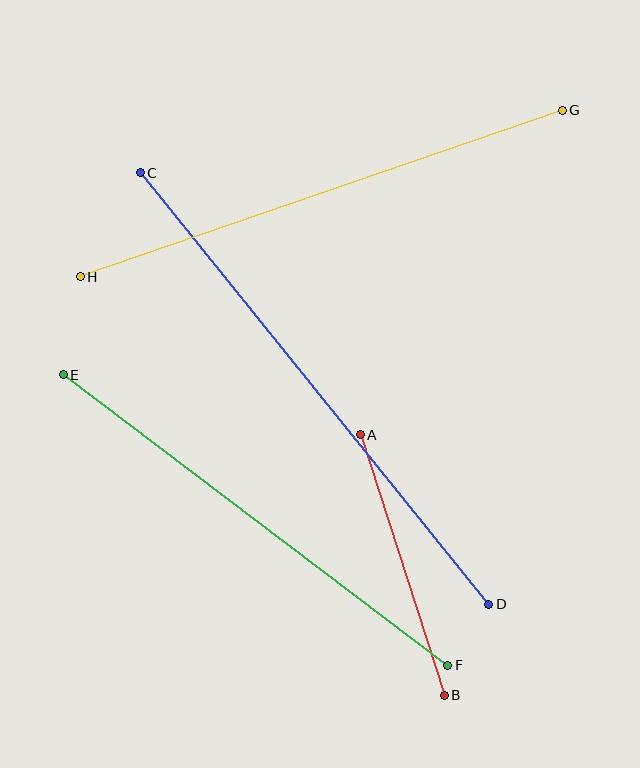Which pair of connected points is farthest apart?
Points C and D are farthest apart.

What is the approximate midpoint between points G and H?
The midpoint is at approximately (321, 194) pixels.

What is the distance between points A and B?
The distance is approximately 274 pixels.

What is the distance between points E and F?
The distance is approximately 482 pixels.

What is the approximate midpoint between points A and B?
The midpoint is at approximately (402, 565) pixels.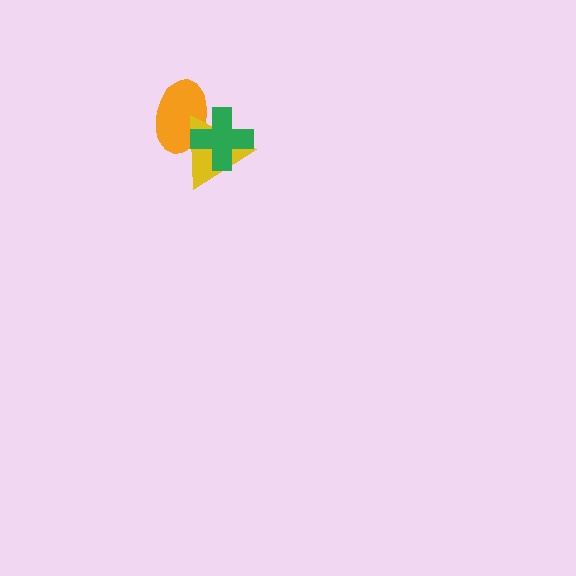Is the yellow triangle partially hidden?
Yes, it is partially covered by another shape.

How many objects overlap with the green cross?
2 objects overlap with the green cross.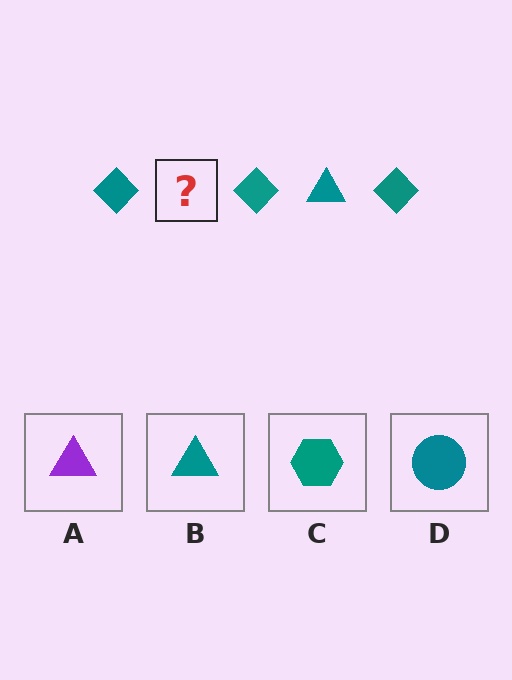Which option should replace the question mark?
Option B.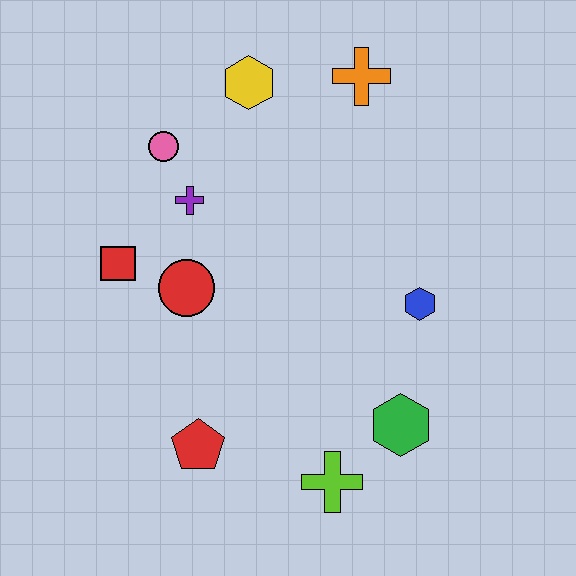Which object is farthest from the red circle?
The orange cross is farthest from the red circle.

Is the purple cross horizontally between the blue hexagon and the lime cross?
No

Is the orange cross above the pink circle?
Yes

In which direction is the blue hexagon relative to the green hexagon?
The blue hexagon is above the green hexagon.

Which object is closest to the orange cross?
The yellow hexagon is closest to the orange cross.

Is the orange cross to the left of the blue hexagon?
Yes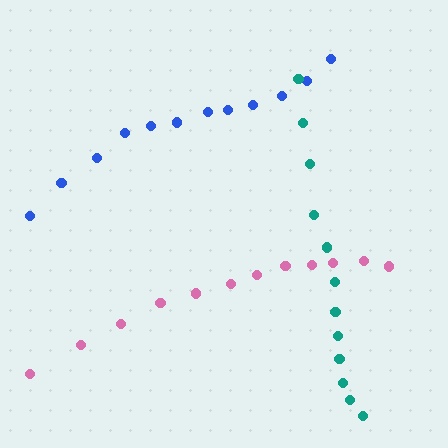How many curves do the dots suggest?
There are 3 distinct paths.